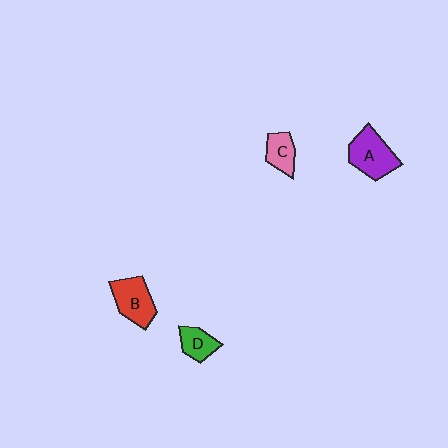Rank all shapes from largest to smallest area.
From largest to smallest: A (purple), B (red), C (pink), D (green).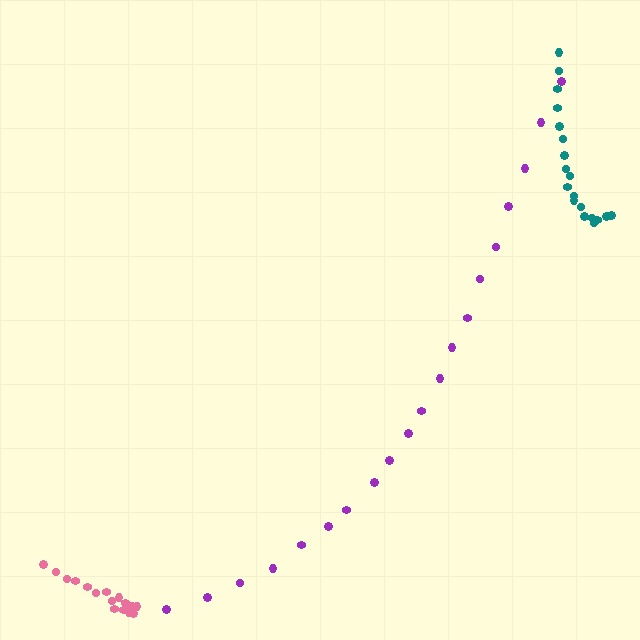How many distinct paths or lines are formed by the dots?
There are 3 distinct paths.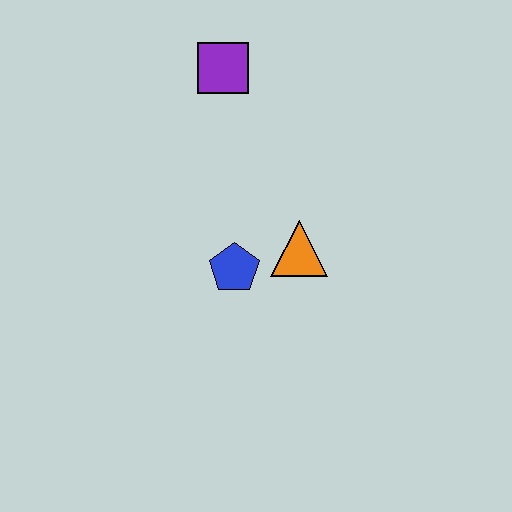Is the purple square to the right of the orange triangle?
No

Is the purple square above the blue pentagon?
Yes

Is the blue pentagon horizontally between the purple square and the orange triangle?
Yes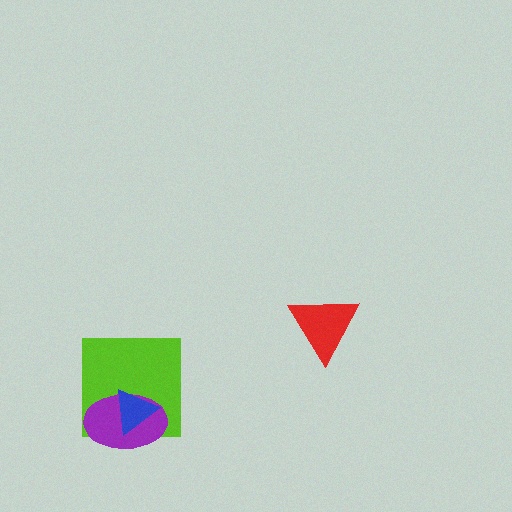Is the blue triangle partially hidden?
No, no other shape covers it.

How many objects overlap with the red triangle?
0 objects overlap with the red triangle.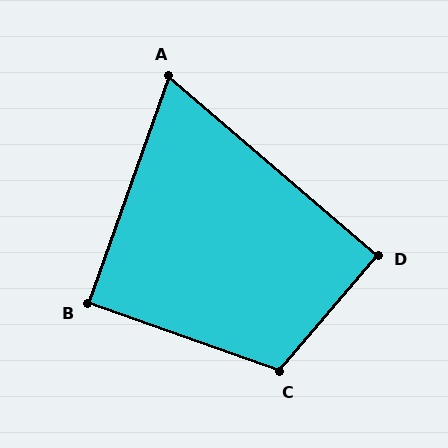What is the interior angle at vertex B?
Approximately 90 degrees (approximately right).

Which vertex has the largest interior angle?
C, at approximately 111 degrees.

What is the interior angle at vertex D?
Approximately 90 degrees (approximately right).